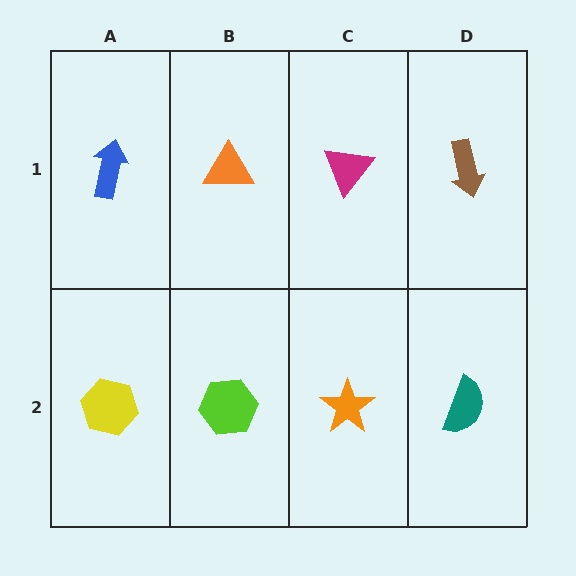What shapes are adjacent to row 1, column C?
An orange star (row 2, column C), an orange triangle (row 1, column B), a brown arrow (row 1, column D).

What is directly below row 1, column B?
A lime hexagon.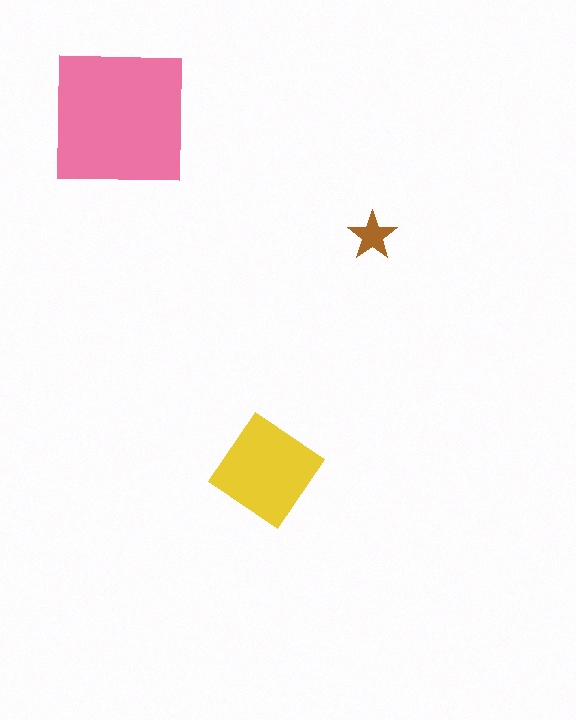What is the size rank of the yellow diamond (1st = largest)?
2nd.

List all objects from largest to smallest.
The pink square, the yellow diamond, the brown star.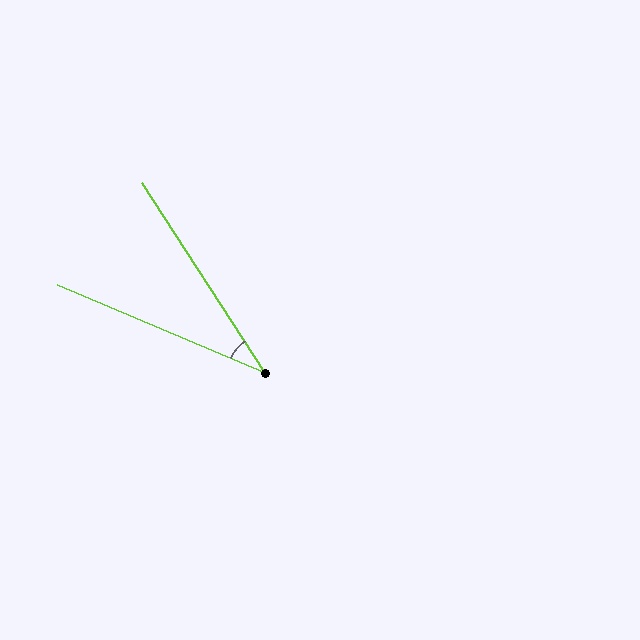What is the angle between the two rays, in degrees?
Approximately 34 degrees.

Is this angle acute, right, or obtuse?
It is acute.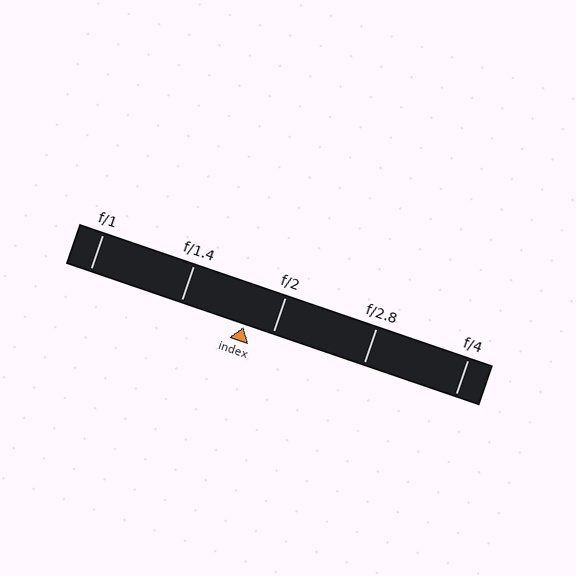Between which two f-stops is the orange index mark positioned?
The index mark is between f/1.4 and f/2.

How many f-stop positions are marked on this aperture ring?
There are 5 f-stop positions marked.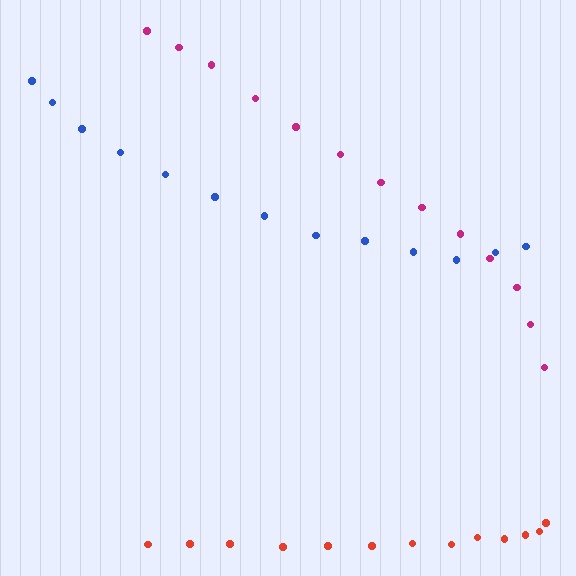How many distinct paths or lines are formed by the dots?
There are 3 distinct paths.